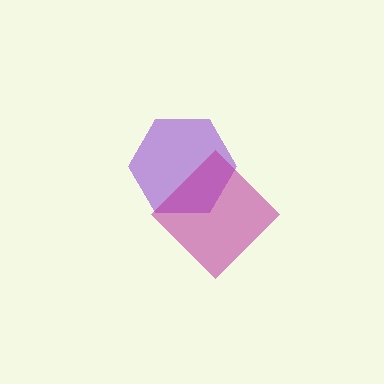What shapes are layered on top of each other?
The layered shapes are: a purple hexagon, a magenta diamond.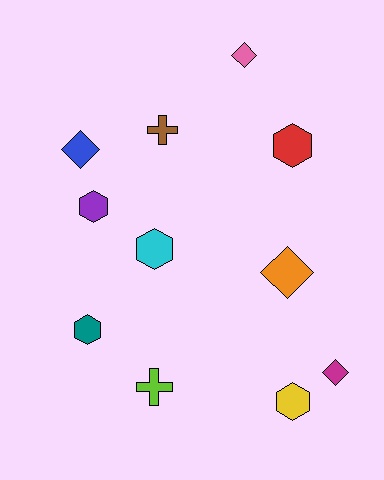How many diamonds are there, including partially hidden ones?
There are 4 diamonds.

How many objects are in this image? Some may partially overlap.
There are 11 objects.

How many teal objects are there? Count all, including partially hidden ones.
There is 1 teal object.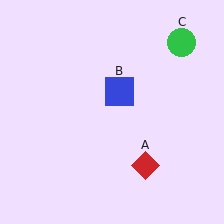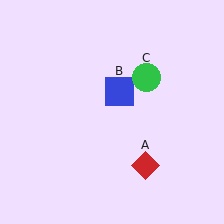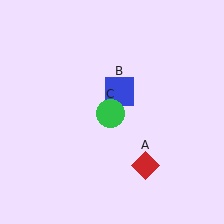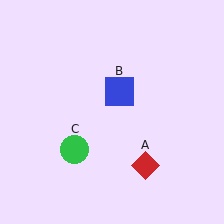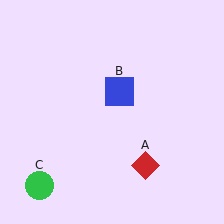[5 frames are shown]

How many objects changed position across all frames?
1 object changed position: green circle (object C).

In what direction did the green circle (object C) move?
The green circle (object C) moved down and to the left.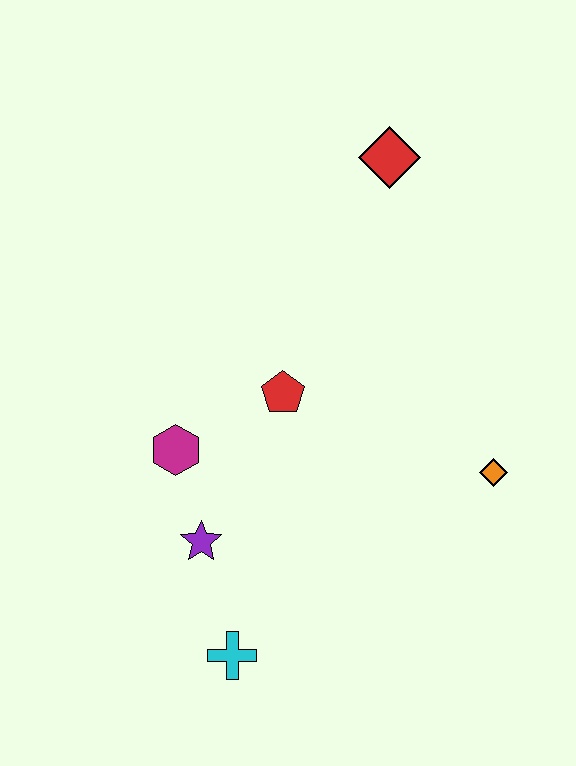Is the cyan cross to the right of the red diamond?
No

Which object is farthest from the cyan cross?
The red diamond is farthest from the cyan cross.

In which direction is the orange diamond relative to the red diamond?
The orange diamond is below the red diamond.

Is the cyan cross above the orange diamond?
No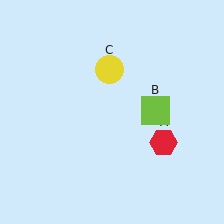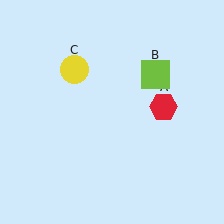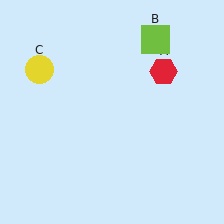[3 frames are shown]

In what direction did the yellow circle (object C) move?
The yellow circle (object C) moved left.